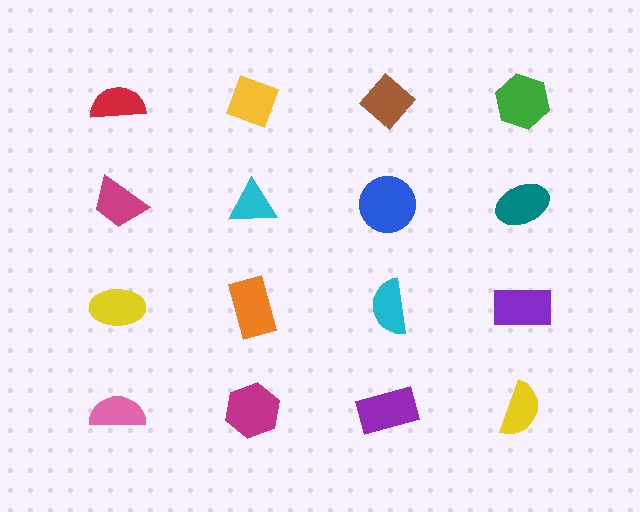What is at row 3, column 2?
An orange rectangle.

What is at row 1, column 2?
A yellow diamond.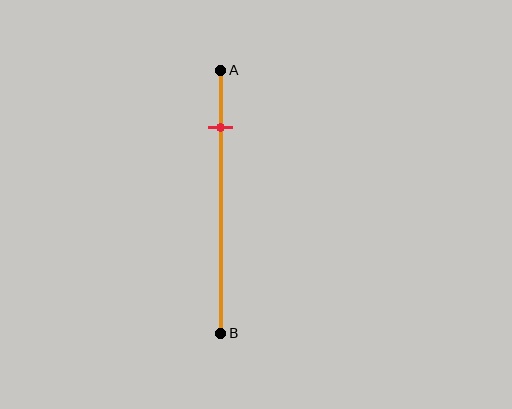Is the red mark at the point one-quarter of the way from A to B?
No, the mark is at about 20% from A, not at the 25% one-quarter point.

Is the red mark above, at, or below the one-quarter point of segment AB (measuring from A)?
The red mark is above the one-quarter point of segment AB.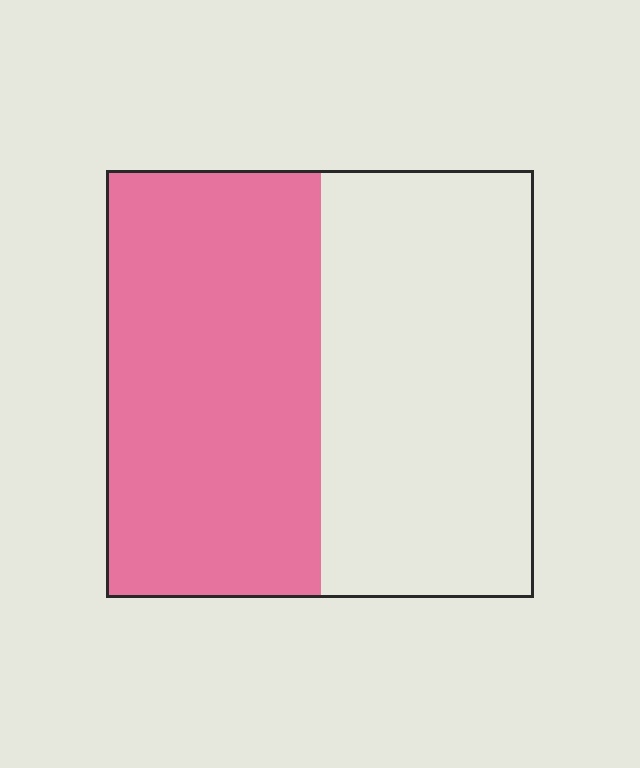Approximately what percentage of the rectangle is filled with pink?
Approximately 50%.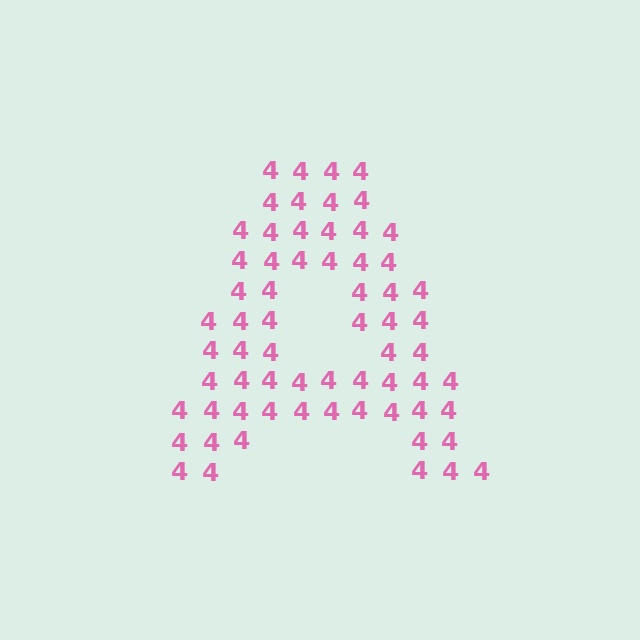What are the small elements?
The small elements are digit 4's.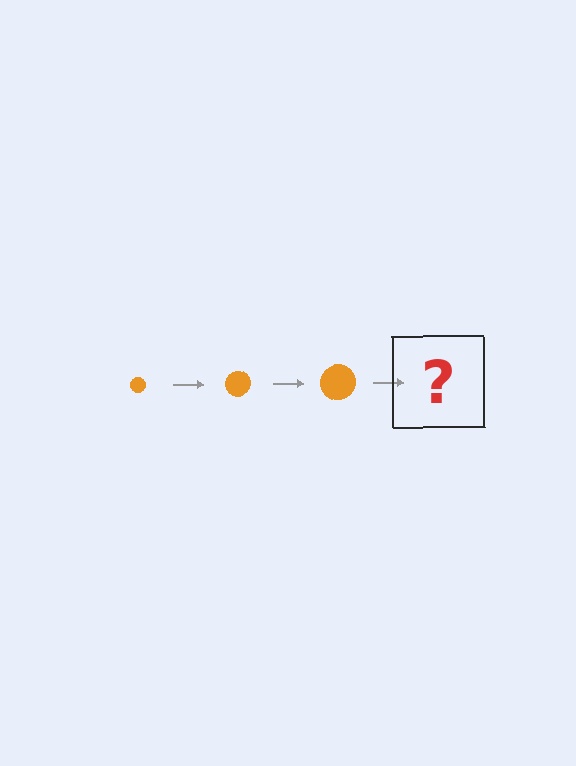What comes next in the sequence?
The next element should be an orange circle, larger than the previous one.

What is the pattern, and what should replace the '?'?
The pattern is that the circle gets progressively larger each step. The '?' should be an orange circle, larger than the previous one.